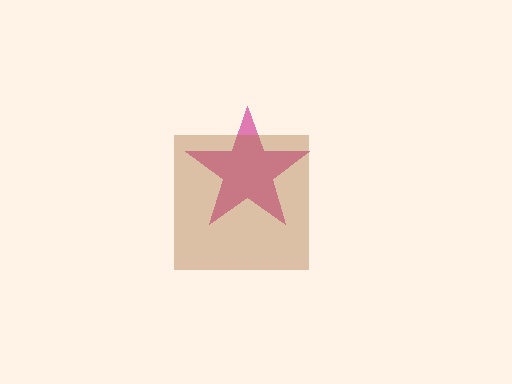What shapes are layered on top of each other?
The layered shapes are: a magenta star, a brown square.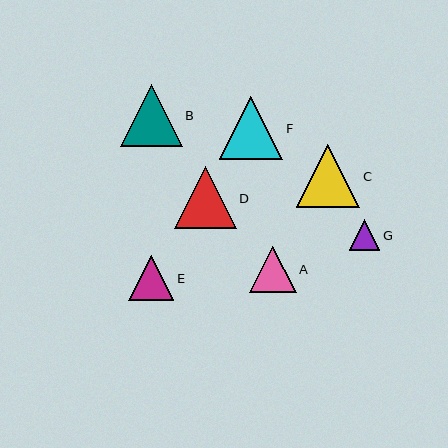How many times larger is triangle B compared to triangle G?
Triangle B is approximately 2.1 times the size of triangle G.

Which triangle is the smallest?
Triangle G is the smallest with a size of approximately 30 pixels.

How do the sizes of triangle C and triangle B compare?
Triangle C and triangle B are approximately the same size.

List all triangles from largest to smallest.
From largest to smallest: C, F, D, B, A, E, G.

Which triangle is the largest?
Triangle C is the largest with a size of approximately 64 pixels.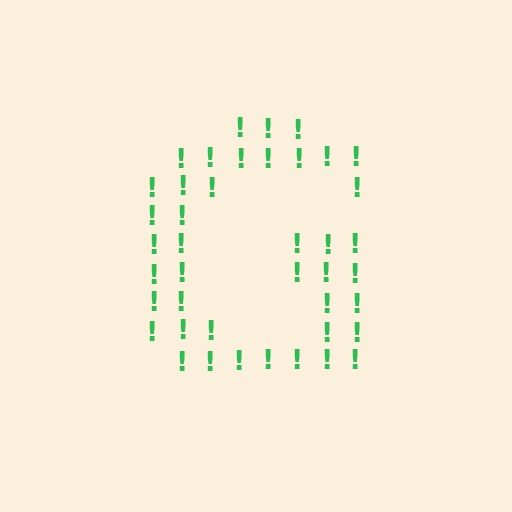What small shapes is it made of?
It is made of small exclamation marks.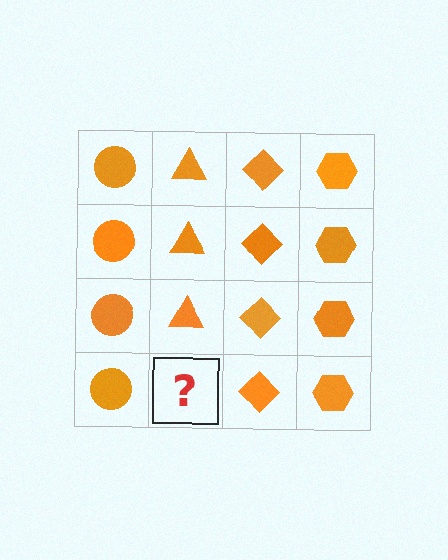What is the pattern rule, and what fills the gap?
The rule is that each column has a consistent shape. The gap should be filled with an orange triangle.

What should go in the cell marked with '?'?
The missing cell should contain an orange triangle.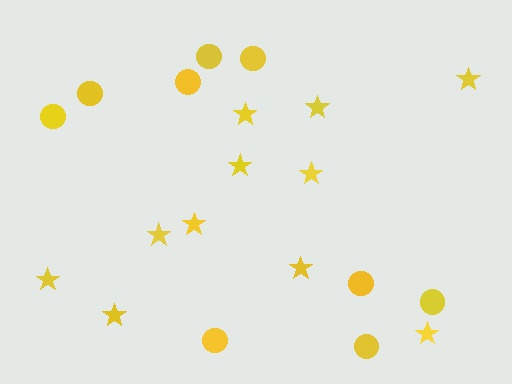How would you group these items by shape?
There are 2 groups: one group of circles (9) and one group of stars (11).